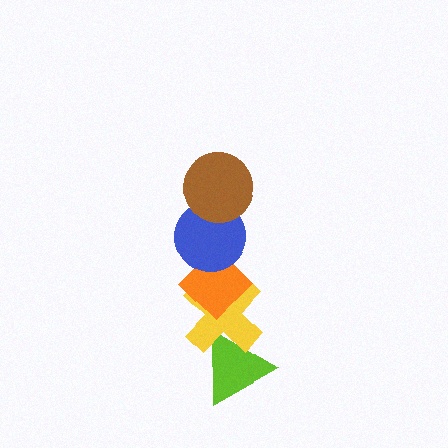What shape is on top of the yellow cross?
The orange diamond is on top of the yellow cross.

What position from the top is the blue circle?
The blue circle is 2nd from the top.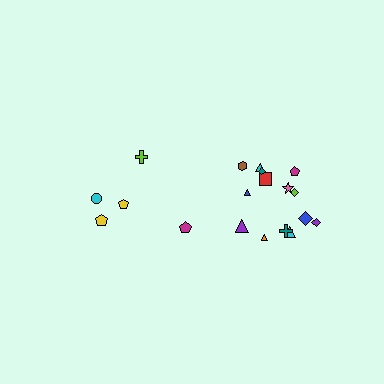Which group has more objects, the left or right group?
The right group.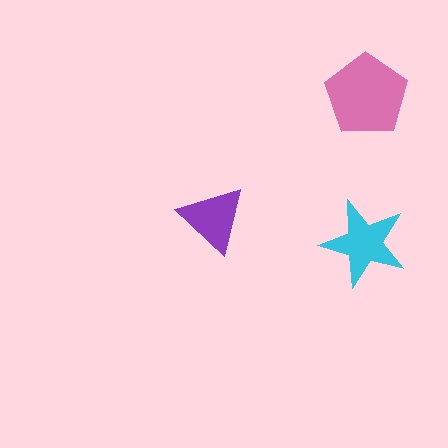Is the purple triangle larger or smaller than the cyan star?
Smaller.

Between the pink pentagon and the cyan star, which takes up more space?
The pink pentagon.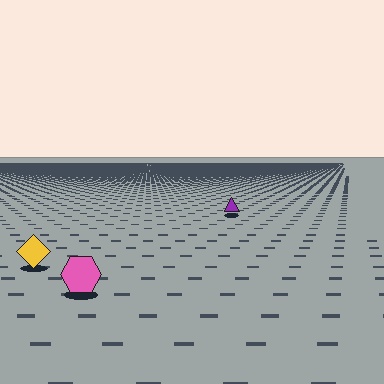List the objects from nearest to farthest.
From nearest to farthest: the pink hexagon, the yellow diamond, the purple triangle.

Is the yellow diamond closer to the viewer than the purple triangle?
Yes. The yellow diamond is closer — you can tell from the texture gradient: the ground texture is coarser near it.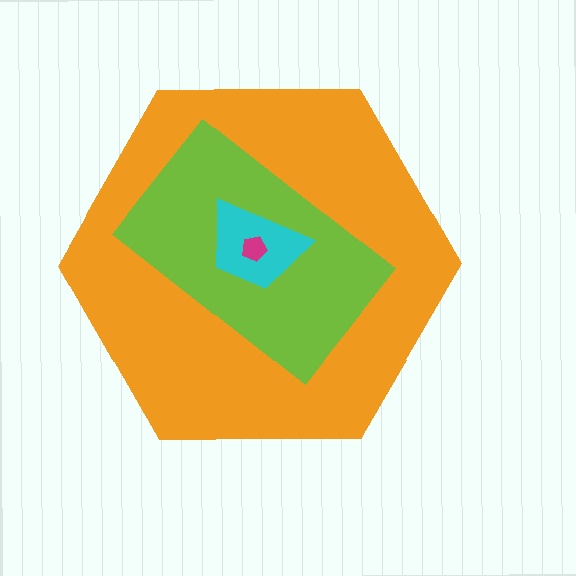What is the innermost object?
The magenta pentagon.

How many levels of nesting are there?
4.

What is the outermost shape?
The orange hexagon.